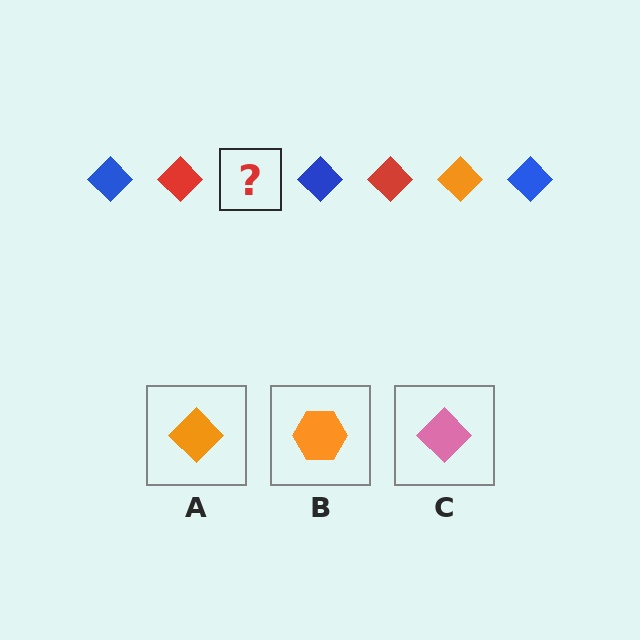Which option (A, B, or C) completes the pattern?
A.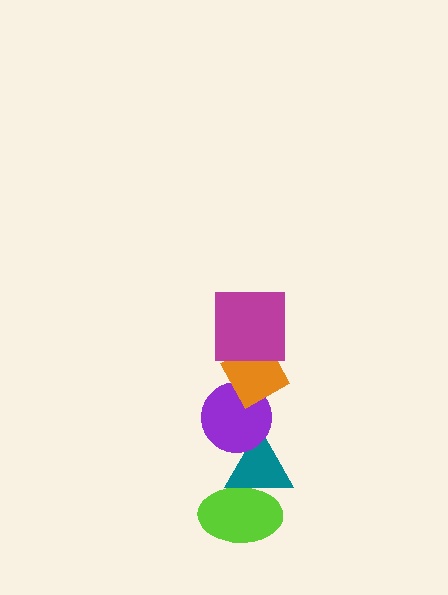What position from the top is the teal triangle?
The teal triangle is 4th from the top.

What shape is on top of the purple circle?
The orange diamond is on top of the purple circle.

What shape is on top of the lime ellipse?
The teal triangle is on top of the lime ellipse.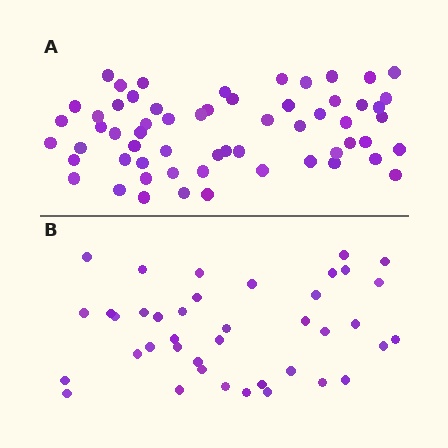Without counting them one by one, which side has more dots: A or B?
Region A (the top region) has more dots.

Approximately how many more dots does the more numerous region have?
Region A has approximately 20 more dots than region B.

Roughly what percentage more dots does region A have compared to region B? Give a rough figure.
About 50% more.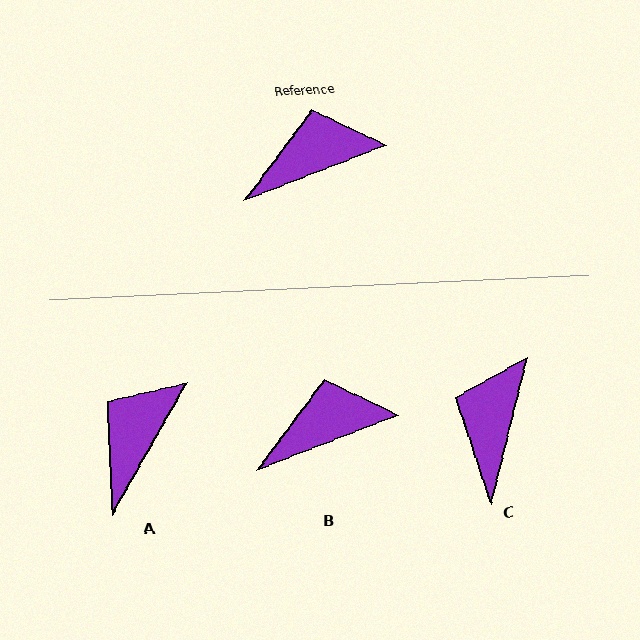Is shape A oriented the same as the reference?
No, it is off by about 39 degrees.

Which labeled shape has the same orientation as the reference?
B.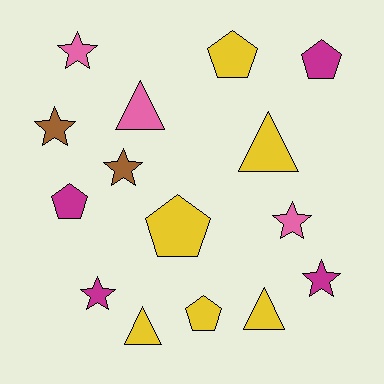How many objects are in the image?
There are 15 objects.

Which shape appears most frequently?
Star, with 6 objects.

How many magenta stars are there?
There are 2 magenta stars.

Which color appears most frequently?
Yellow, with 6 objects.